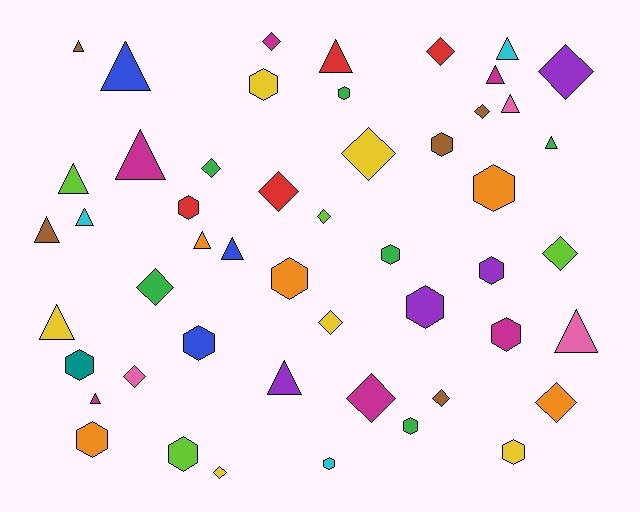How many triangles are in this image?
There are 17 triangles.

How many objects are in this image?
There are 50 objects.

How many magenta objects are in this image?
There are 6 magenta objects.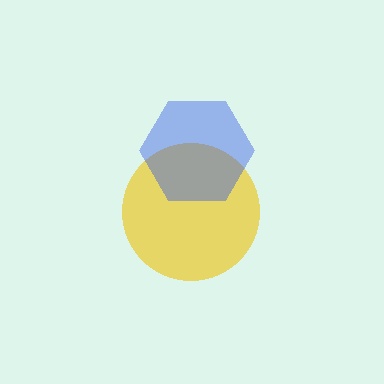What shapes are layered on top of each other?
The layered shapes are: a yellow circle, a blue hexagon.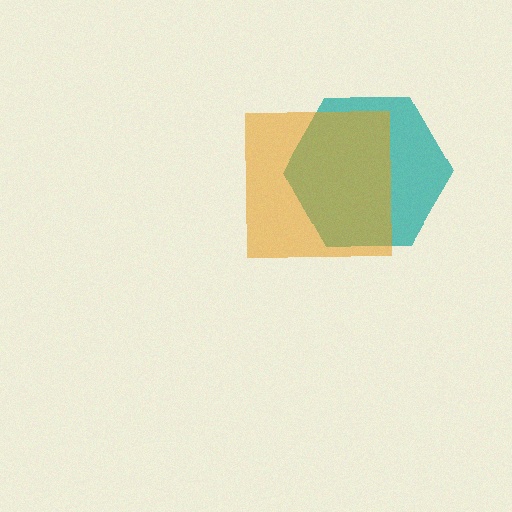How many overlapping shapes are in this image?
There are 2 overlapping shapes in the image.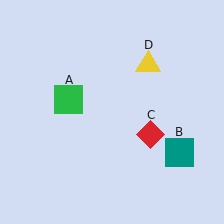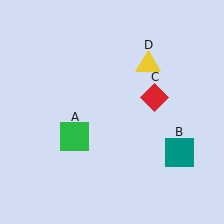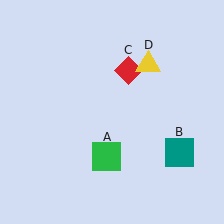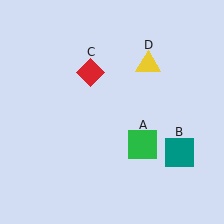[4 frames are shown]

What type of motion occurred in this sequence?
The green square (object A), red diamond (object C) rotated counterclockwise around the center of the scene.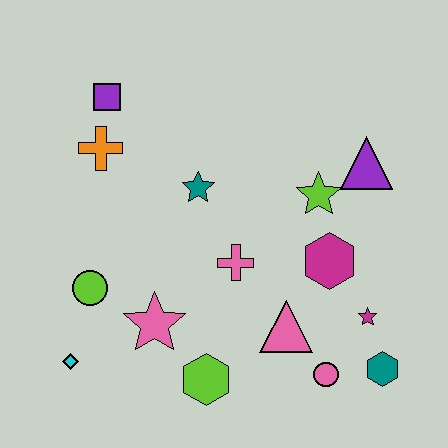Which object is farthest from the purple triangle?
The cyan diamond is farthest from the purple triangle.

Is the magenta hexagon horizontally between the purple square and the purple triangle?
Yes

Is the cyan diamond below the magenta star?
Yes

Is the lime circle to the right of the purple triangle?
No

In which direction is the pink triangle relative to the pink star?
The pink triangle is to the right of the pink star.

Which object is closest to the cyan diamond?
The lime circle is closest to the cyan diamond.